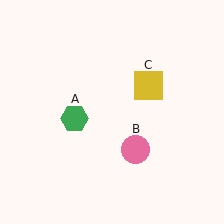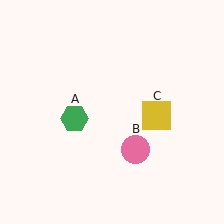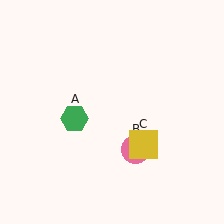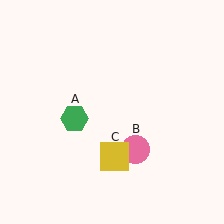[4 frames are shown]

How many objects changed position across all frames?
1 object changed position: yellow square (object C).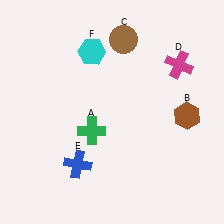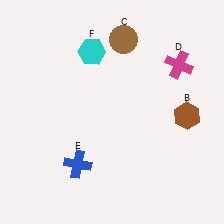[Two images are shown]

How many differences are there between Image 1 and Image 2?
There is 1 difference between the two images.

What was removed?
The green cross (A) was removed in Image 2.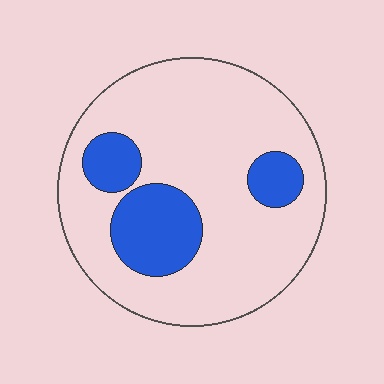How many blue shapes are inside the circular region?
3.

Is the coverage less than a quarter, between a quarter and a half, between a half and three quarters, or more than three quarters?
Less than a quarter.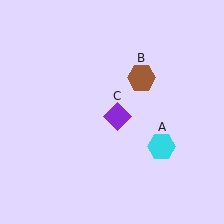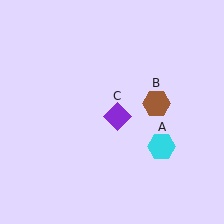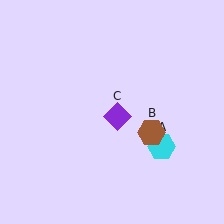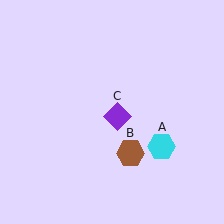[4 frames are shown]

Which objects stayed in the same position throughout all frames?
Cyan hexagon (object A) and purple diamond (object C) remained stationary.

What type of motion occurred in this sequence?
The brown hexagon (object B) rotated clockwise around the center of the scene.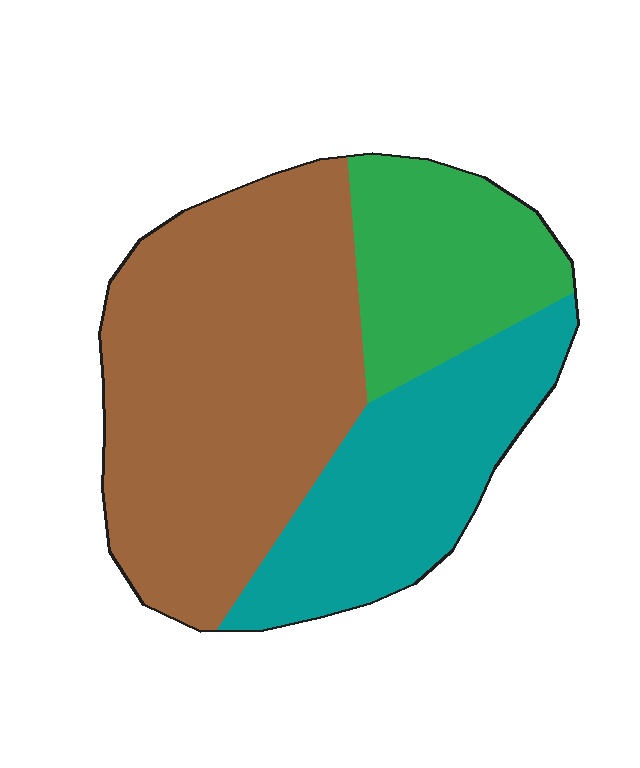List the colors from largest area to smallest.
From largest to smallest: brown, teal, green.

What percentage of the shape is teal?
Teal takes up about one quarter (1/4) of the shape.